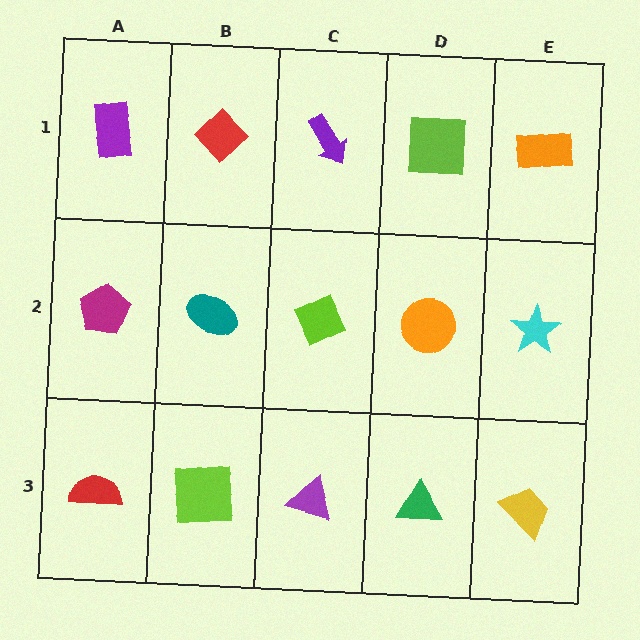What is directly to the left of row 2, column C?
A teal ellipse.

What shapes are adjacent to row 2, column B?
A red diamond (row 1, column B), a lime square (row 3, column B), a magenta pentagon (row 2, column A), a lime diamond (row 2, column C).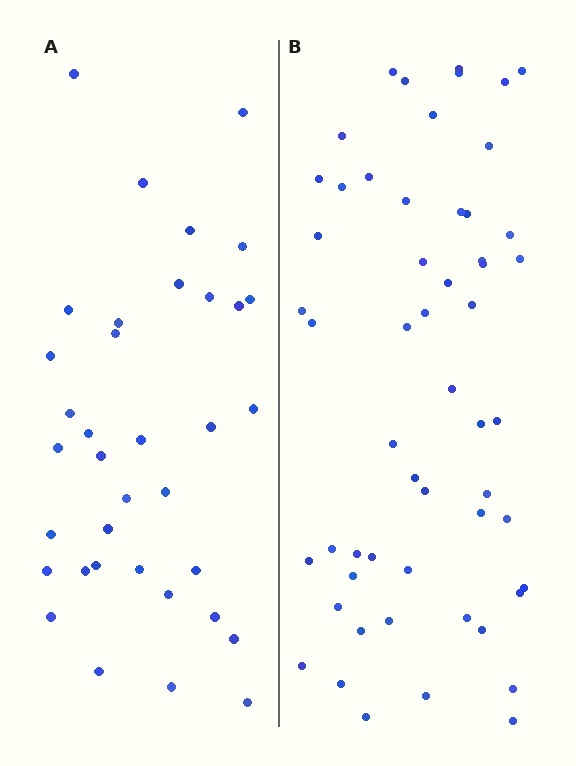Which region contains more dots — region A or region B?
Region B (the right region) has more dots.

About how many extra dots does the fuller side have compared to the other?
Region B has approximately 20 more dots than region A.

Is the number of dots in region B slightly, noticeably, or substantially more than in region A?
Region B has substantially more. The ratio is roughly 1.5 to 1.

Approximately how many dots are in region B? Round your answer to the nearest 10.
About 60 dots. (The exact count is 55, which rounds to 60.)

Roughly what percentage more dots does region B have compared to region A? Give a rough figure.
About 55% more.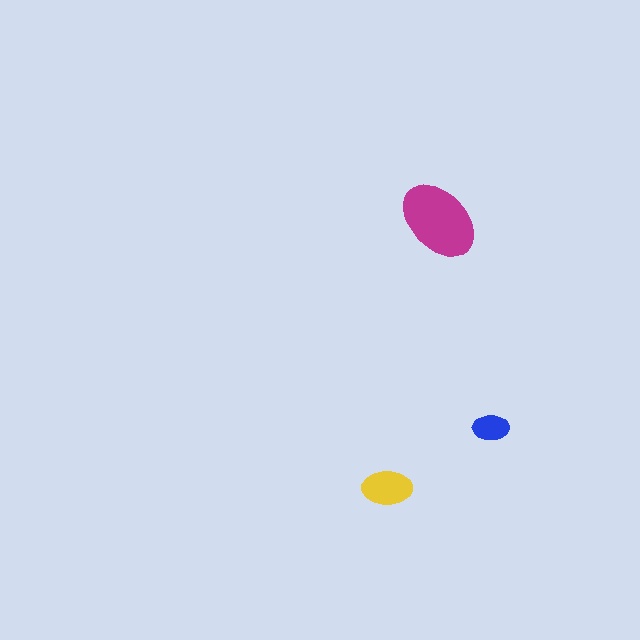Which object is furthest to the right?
The blue ellipse is rightmost.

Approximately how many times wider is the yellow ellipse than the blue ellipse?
About 1.5 times wider.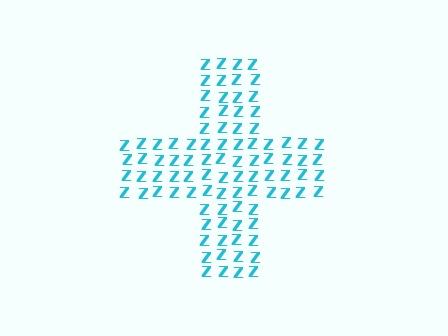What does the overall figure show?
The overall figure shows a cross.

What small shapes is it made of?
It is made of small letter Z's.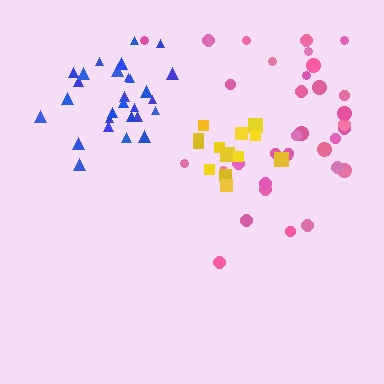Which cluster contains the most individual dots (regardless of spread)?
Pink (34).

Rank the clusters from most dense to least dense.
blue, yellow, pink.